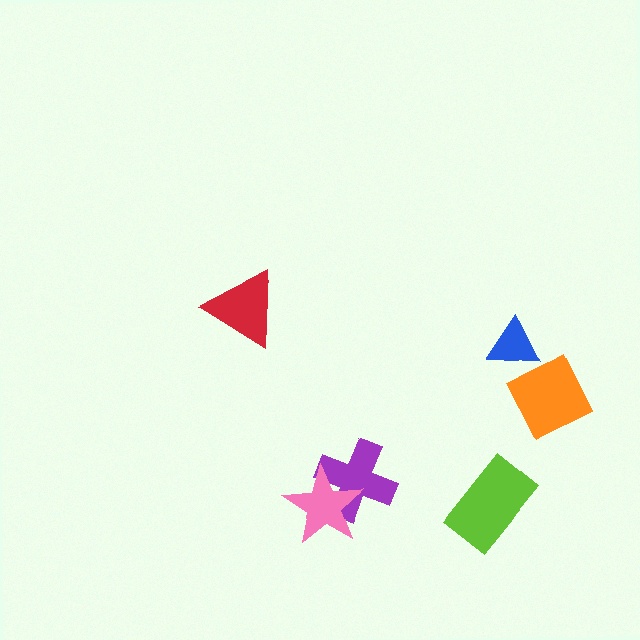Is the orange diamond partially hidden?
No, no other shape covers it.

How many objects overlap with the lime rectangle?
0 objects overlap with the lime rectangle.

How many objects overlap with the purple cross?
1 object overlaps with the purple cross.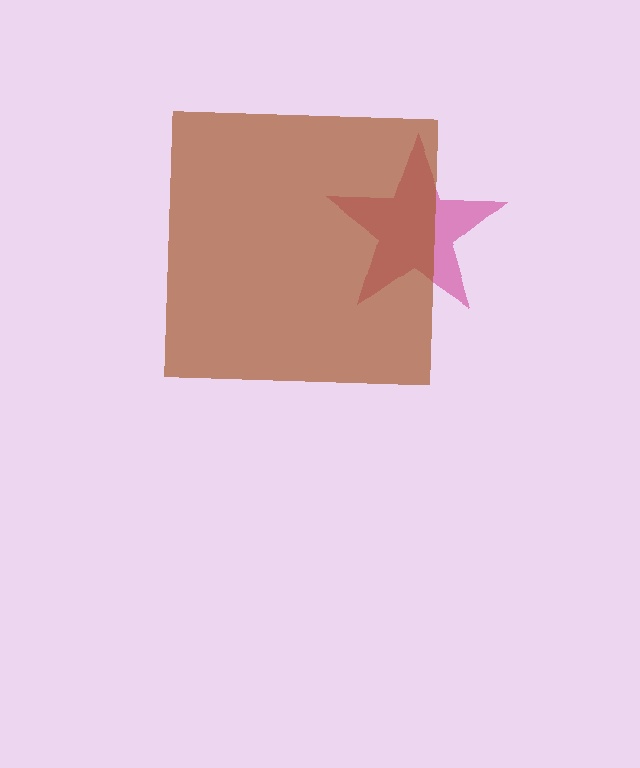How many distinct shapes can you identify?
There are 2 distinct shapes: a magenta star, a brown square.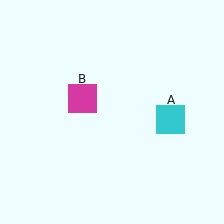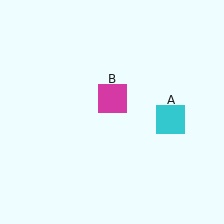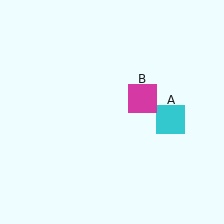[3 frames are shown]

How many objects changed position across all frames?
1 object changed position: magenta square (object B).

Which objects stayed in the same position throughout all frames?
Cyan square (object A) remained stationary.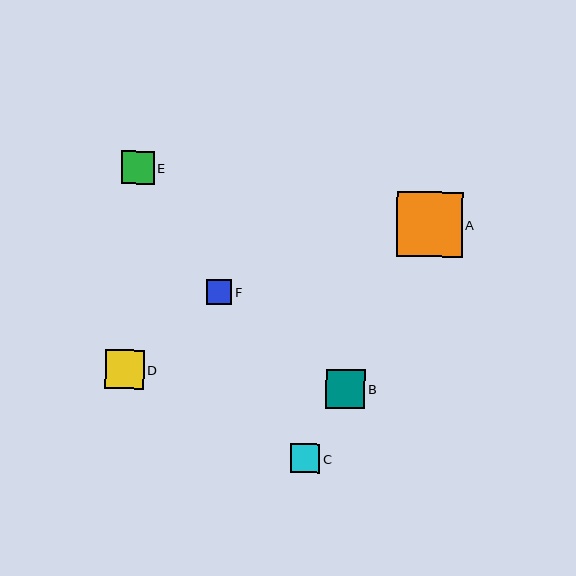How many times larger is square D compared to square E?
Square D is approximately 1.2 times the size of square E.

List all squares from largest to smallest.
From largest to smallest: A, B, D, E, C, F.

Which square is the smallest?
Square F is the smallest with a size of approximately 25 pixels.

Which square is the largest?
Square A is the largest with a size of approximately 66 pixels.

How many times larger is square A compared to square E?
Square A is approximately 2.0 times the size of square E.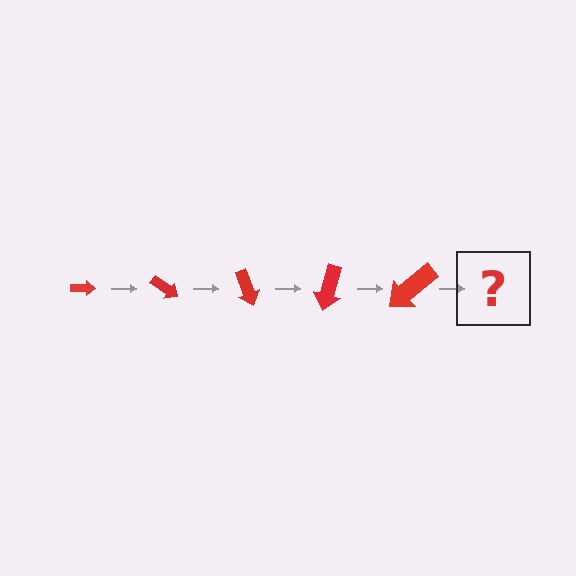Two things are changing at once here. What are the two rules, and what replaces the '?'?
The two rules are that the arrow grows larger each step and it rotates 35 degrees each step. The '?' should be an arrow, larger than the previous one and rotated 175 degrees from the start.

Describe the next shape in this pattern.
It should be an arrow, larger than the previous one and rotated 175 degrees from the start.